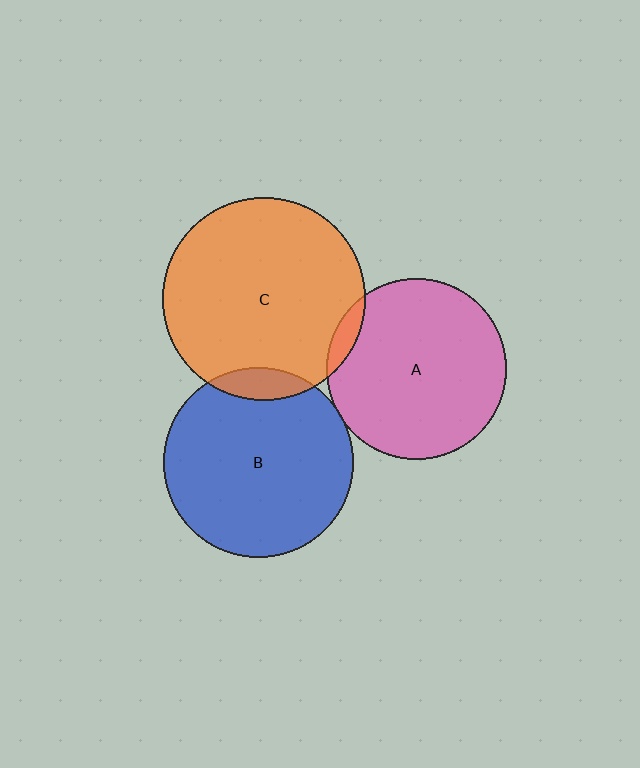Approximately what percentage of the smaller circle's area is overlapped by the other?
Approximately 5%.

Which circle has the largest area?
Circle C (orange).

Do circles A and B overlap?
Yes.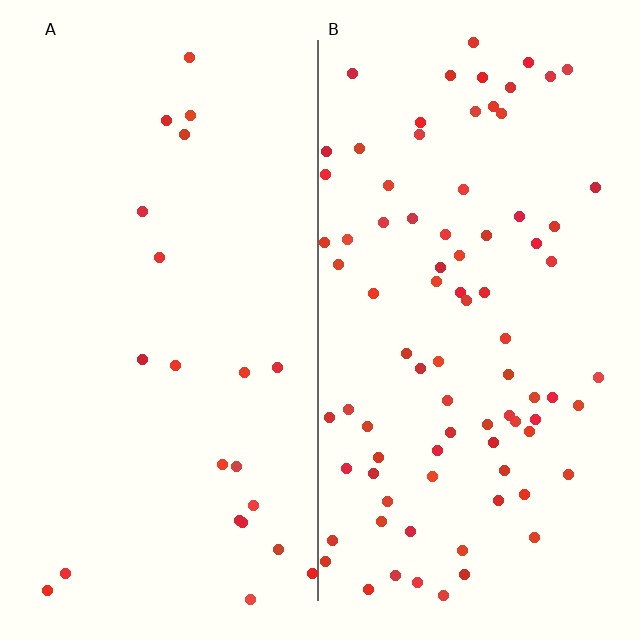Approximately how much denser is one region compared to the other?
Approximately 3.8× — region B over region A.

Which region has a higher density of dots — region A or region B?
B (the right).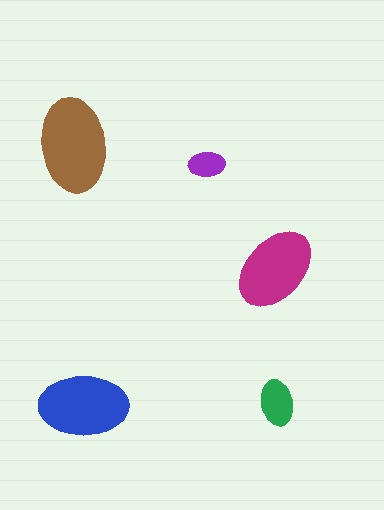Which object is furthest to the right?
The green ellipse is rightmost.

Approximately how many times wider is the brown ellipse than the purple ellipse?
About 2.5 times wider.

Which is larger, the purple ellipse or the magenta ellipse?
The magenta one.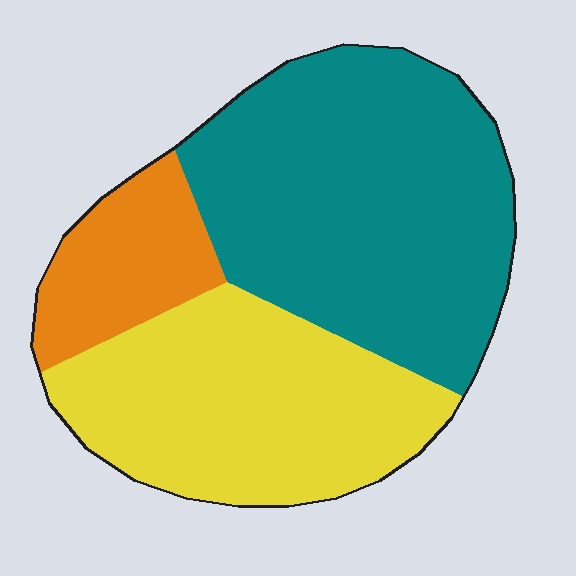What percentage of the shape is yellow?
Yellow covers 36% of the shape.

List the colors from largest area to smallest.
From largest to smallest: teal, yellow, orange.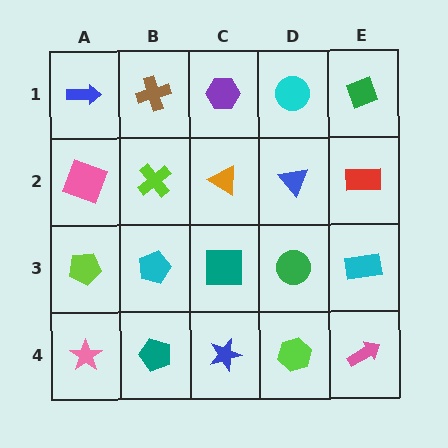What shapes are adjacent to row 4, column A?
A lime pentagon (row 3, column A), a teal pentagon (row 4, column B).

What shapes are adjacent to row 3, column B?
A lime cross (row 2, column B), a teal pentagon (row 4, column B), a lime pentagon (row 3, column A), a teal square (row 3, column C).